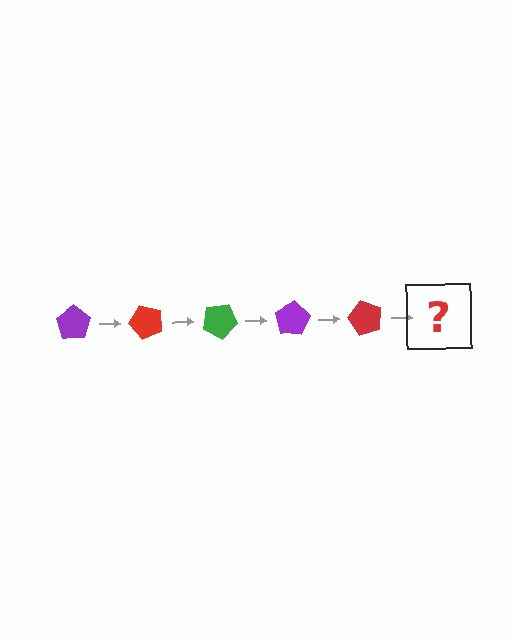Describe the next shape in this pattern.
It should be a green pentagon, rotated 250 degrees from the start.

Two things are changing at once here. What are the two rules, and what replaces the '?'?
The two rules are that it rotates 50 degrees each step and the color cycles through purple, red, and green. The '?' should be a green pentagon, rotated 250 degrees from the start.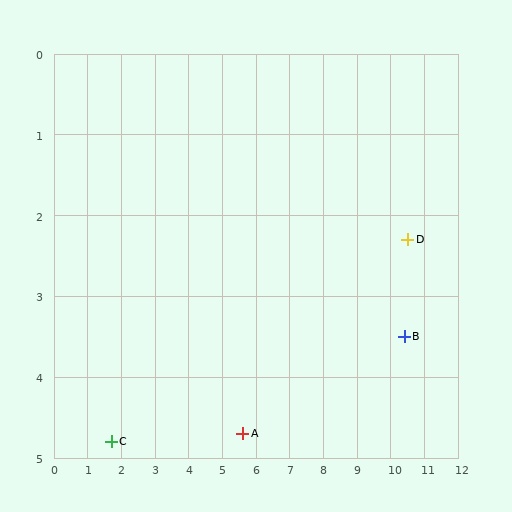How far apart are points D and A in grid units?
Points D and A are about 5.5 grid units apart.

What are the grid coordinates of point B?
Point B is at approximately (10.4, 3.5).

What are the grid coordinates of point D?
Point D is at approximately (10.5, 2.3).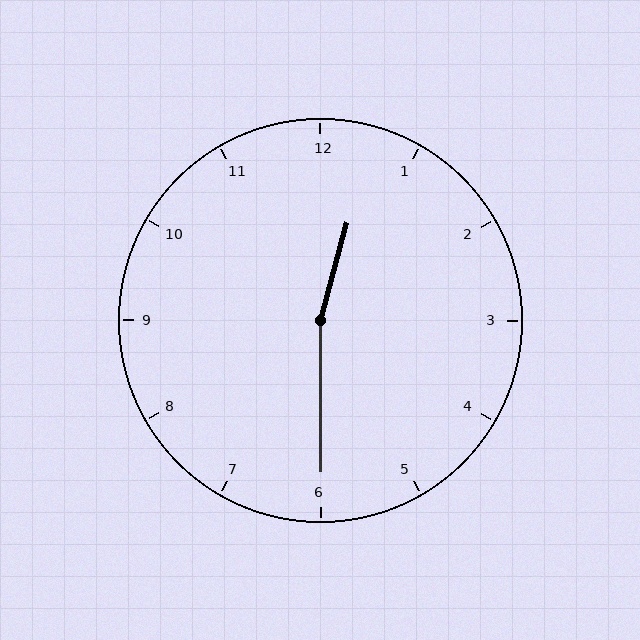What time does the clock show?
12:30.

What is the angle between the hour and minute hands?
Approximately 165 degrees.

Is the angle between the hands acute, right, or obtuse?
It is obtuse.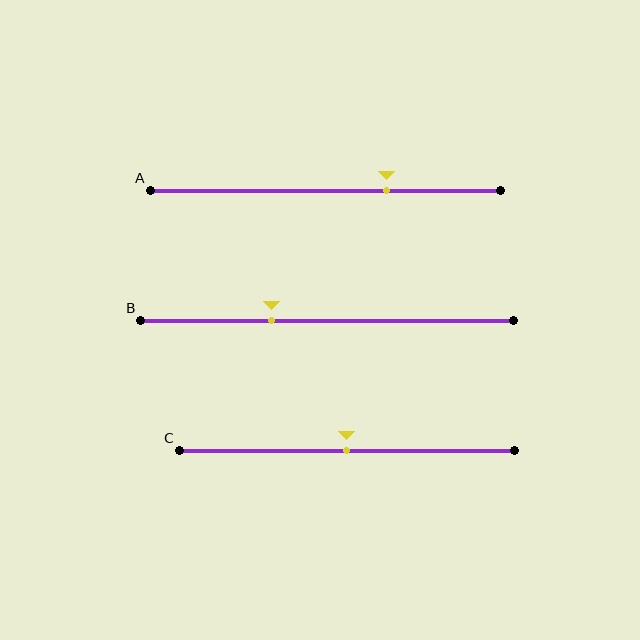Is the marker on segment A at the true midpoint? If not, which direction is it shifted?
No, the marker on segment A is shifted to the right by about 18% of the segment length.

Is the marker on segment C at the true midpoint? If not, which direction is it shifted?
Yes, the marker on segment C is at the true midpoint.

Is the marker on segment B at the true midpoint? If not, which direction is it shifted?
No, the marker on segment B is shifted to the left by about 15% of the segment length.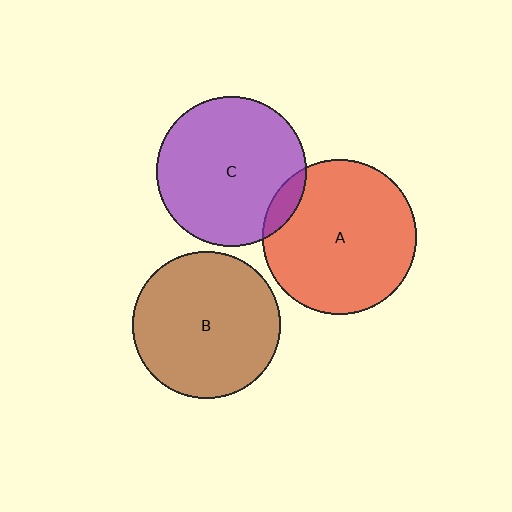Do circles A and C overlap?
Yes.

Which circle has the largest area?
Circle A (red).